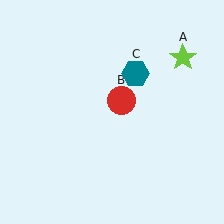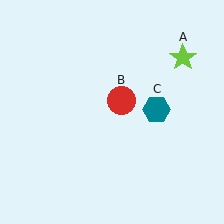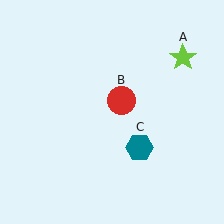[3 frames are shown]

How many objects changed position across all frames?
1 object changed position: teal hexagon (object C).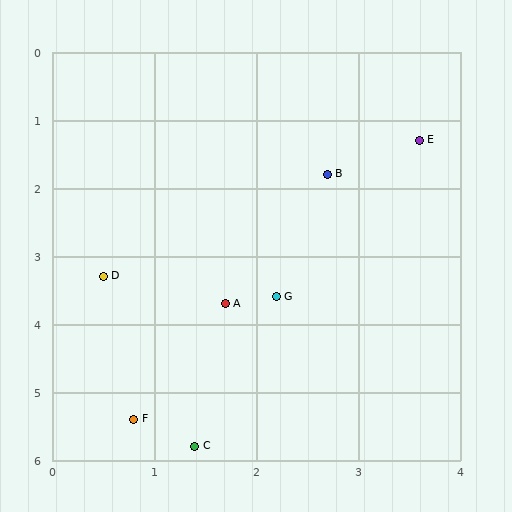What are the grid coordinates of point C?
Point C is at approximately (1.4, 5.8).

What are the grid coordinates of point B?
Point B is at approximately (2.7, 1.8).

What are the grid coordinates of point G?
Point G is at approximately (2.2, 3.6).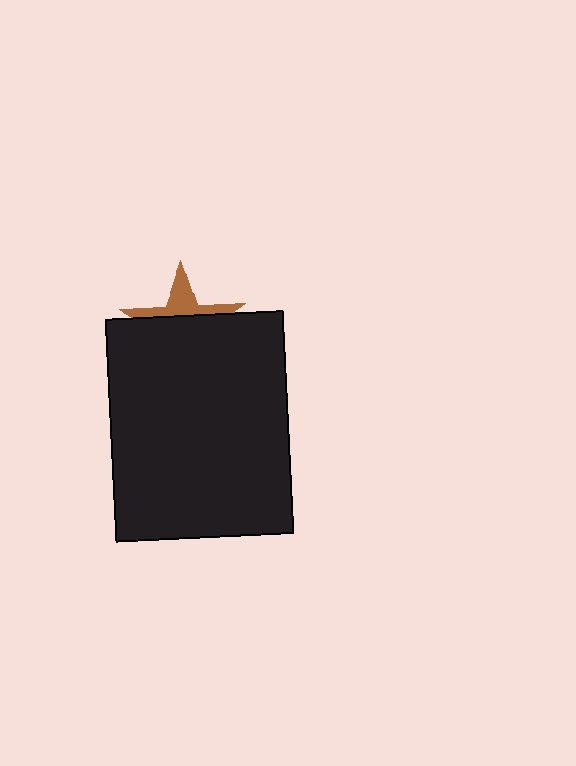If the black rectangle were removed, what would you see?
You would see the complete brown star.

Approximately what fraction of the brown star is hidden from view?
Roughly 68% of the brown star is hidden behind the black rectangle.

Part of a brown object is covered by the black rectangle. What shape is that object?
It is a star.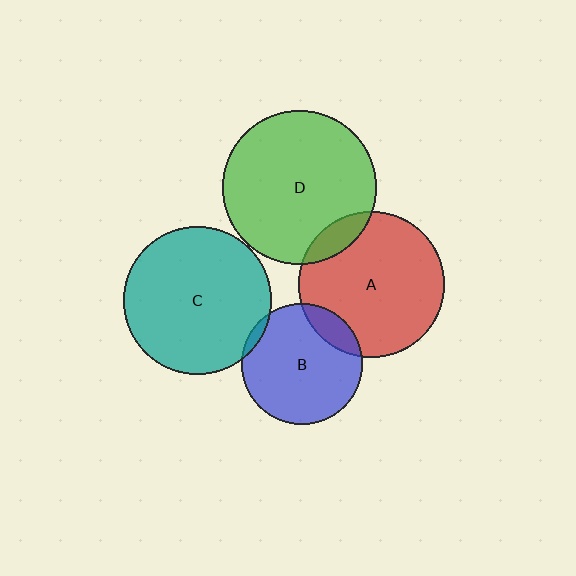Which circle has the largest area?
Circle D (green).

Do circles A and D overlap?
Yes.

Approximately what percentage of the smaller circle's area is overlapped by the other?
Approximately 10%.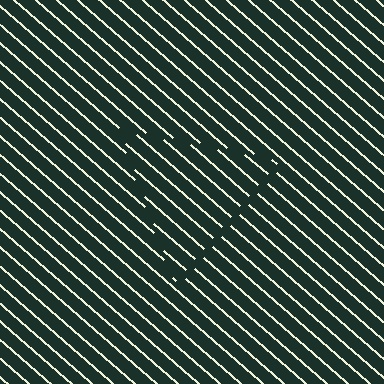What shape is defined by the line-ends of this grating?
An illusory triangle. The interior of the shape contains the same grating, shifted by half a period — the contour is defined by the phase discontinuity where line-ends from the inner and outer gratings abut.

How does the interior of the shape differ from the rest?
The interior of the shape contains the same grating, shifted by half a period — the contour is defined by the phase discontinuity where line-ends from the inner and outer gratings abut.